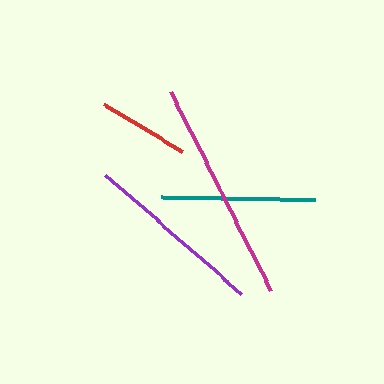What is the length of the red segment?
The red segment is approximately 90 pixels long.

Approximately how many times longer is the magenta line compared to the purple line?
The magenta line is approximately 1.2 times the length of the purple line.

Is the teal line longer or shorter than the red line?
The teal line is longer than the red line.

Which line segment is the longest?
The magenta line is the longest at approximately 223 pixels.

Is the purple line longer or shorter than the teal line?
The purple line is longer than the teal line.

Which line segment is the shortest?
The red line is the shortest at approximately 90 pixels.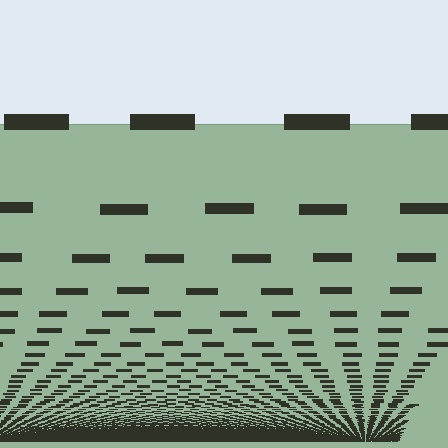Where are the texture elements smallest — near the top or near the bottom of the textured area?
Near the bottom.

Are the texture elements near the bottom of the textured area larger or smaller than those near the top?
Smaller. The gradient is inverted — elements near the bottom are smaller and denser.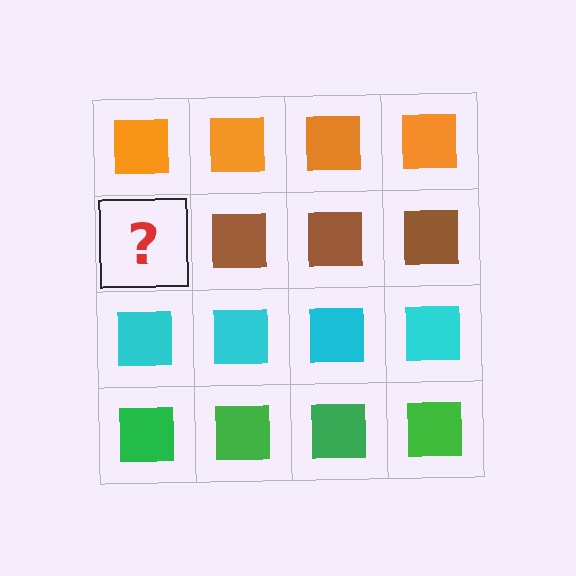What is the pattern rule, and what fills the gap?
The rule is that each row has a consistent color. The gap should be filled with a brown square.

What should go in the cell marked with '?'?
The missing cell should contain a brown square.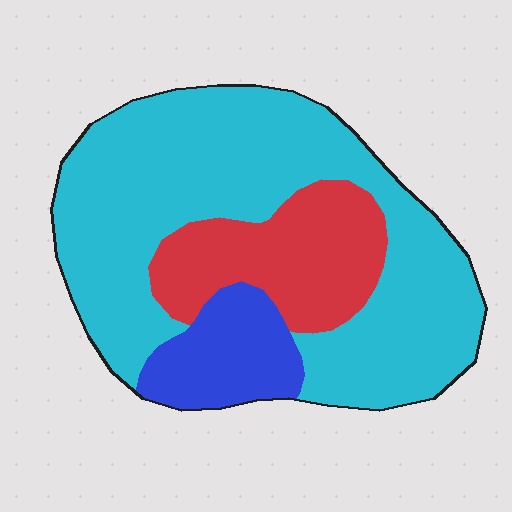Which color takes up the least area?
Blue, at roughly 15%.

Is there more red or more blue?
Red.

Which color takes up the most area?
Cyan, at roughly 65%.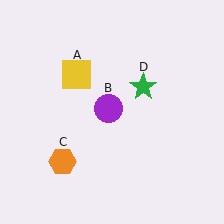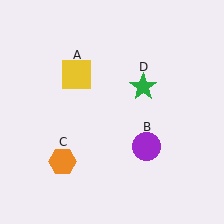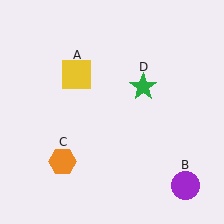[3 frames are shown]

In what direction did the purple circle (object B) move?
The purple circle (object B) moved down and to the right.